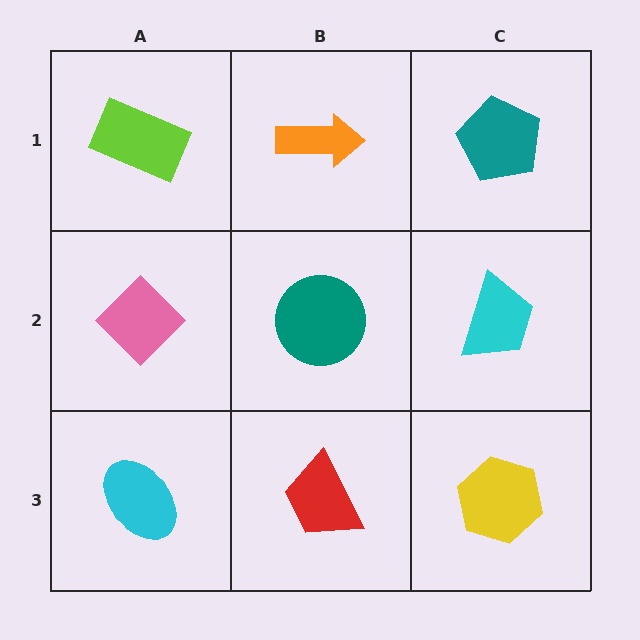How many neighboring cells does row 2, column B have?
4.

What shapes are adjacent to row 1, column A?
A pink diamond (row 2, column A), an orange arrow (row 1, column B).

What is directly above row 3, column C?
A cyan trapezoid.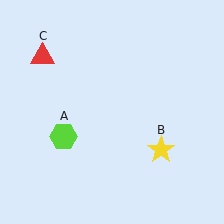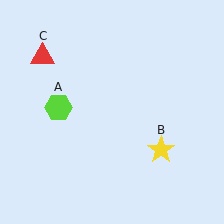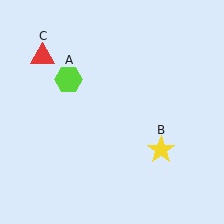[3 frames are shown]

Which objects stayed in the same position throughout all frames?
Yellow star (object B) and red triangle (object C) remained stationary.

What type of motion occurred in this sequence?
The lime hexagon (object A) rotated clockwise around the center of the scene.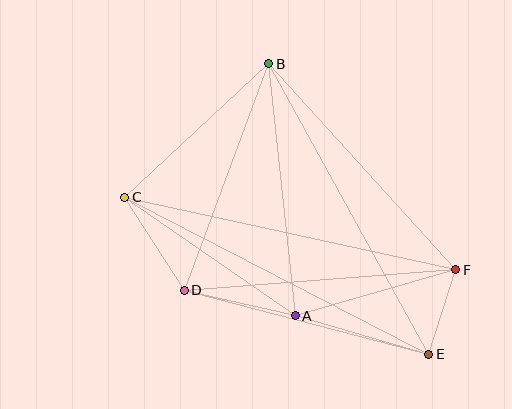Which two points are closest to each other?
Points E and F are closest to each other.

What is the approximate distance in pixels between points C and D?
The distance between C and D is approximately 110 pixels.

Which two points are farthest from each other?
Points C and E are farthest from each other.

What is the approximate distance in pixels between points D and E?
The distance between D and E is approximately 253 pixels.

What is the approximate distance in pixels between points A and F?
The distance between A and F is approximately 167 pixels.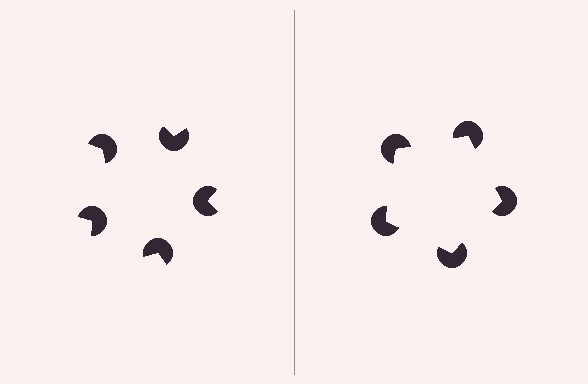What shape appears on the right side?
An illusory pentagon.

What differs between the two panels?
The pac-man discs are positioned identically on both sides; only the wedge orientations differ. On the right they align to a pentagon; on the left they are misaligned.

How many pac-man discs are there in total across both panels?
10 — 5 on each side.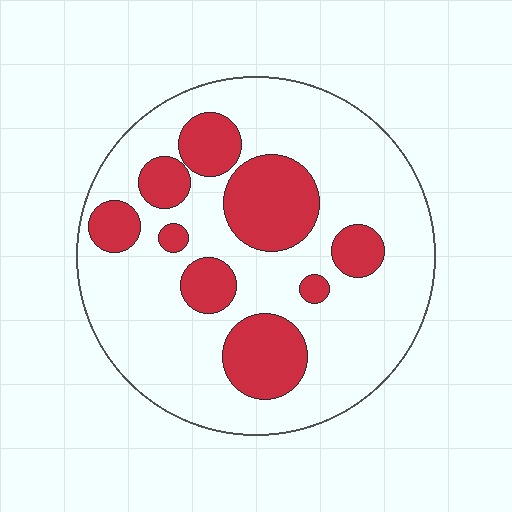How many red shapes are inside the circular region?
9.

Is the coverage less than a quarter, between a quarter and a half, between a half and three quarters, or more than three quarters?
Between a quarter and a half.